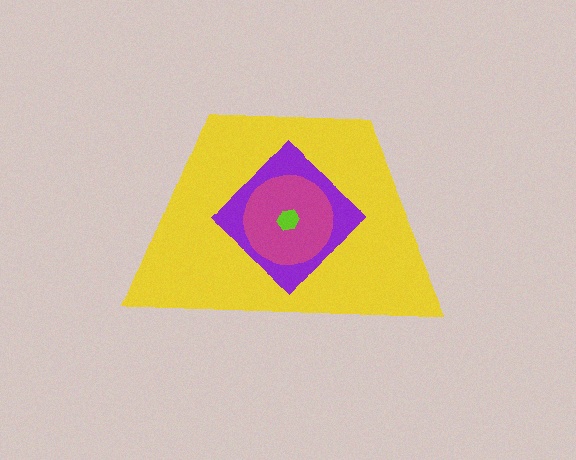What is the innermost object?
The lime hexagon.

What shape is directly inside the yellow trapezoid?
The purple diamond.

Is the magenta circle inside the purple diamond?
Yes.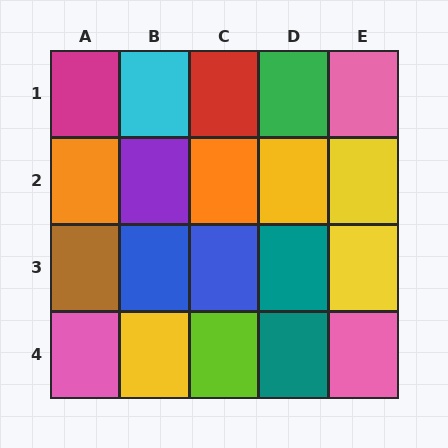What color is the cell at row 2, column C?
Orange.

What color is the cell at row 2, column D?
Yellow.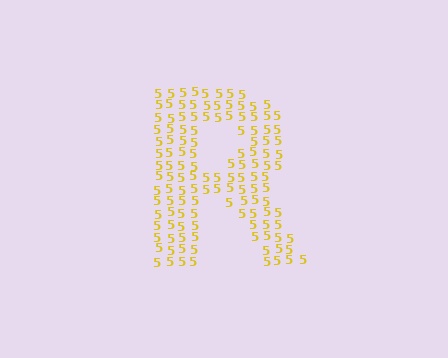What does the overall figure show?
The overall figure shows the letter R.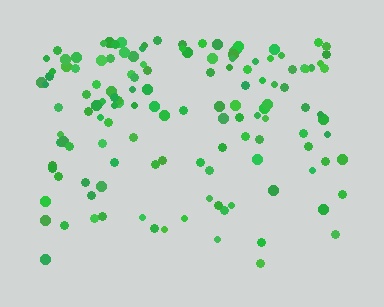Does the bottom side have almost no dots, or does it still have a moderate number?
Still a moderate number, just noticeably fewer than the top.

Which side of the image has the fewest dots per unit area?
The bottom.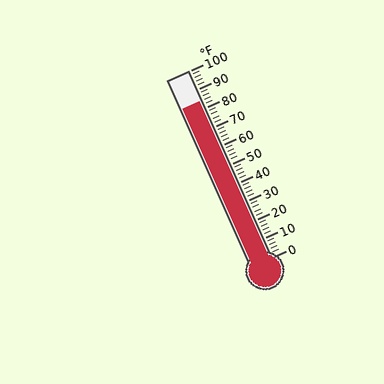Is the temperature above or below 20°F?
The temperature is above 20°F.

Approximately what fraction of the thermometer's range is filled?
The thermometer is filled to approximately 85% of its range.